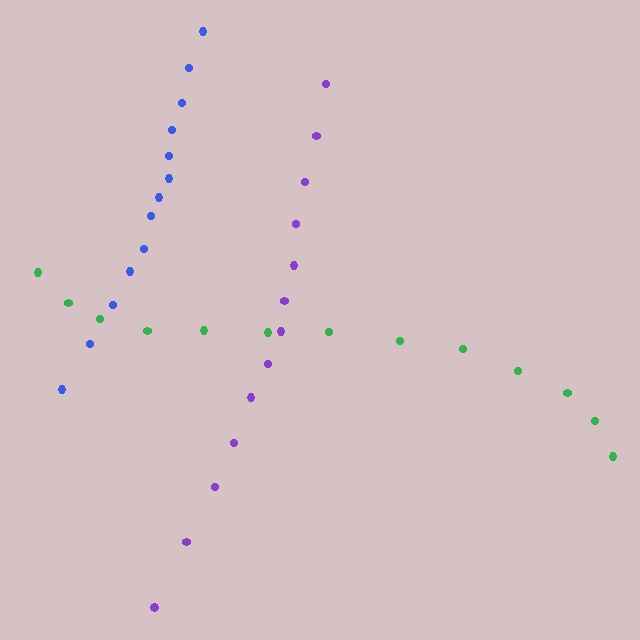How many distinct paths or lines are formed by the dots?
There are 3 distinct paths.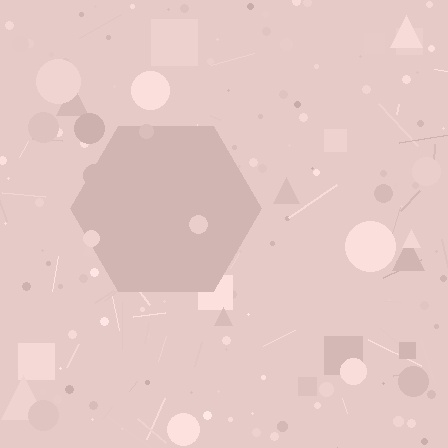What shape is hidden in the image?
A hexagon is hidden in the image.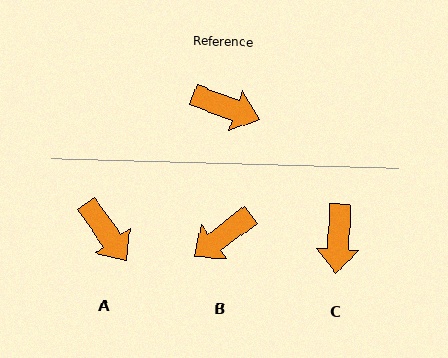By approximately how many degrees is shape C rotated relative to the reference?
Approximately 73 degrees clockwise.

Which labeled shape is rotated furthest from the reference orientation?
B, about 123 degrees away.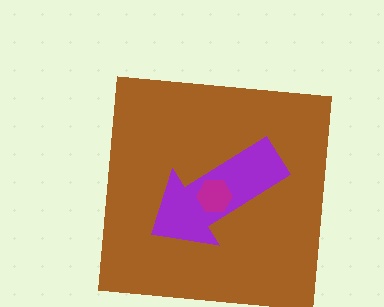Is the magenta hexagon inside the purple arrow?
Yes.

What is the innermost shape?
The magenta hexagon.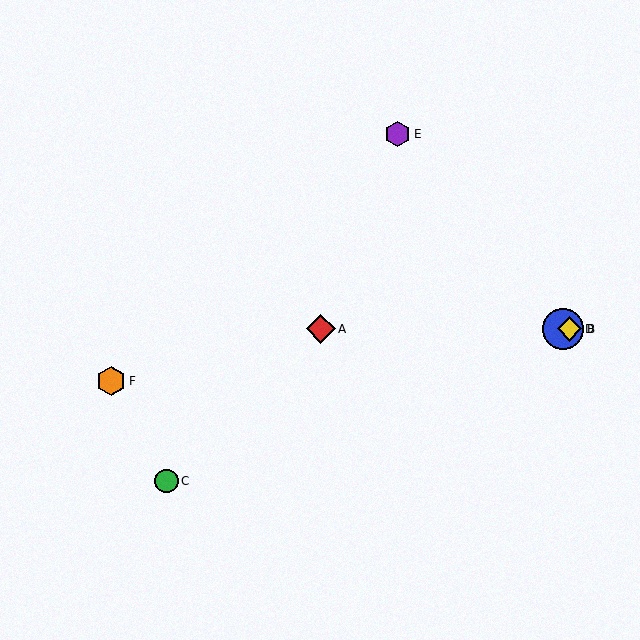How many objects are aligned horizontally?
3 objects (A, B, D) are aligned horizontally.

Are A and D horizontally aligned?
Yes, both are at y≈329.